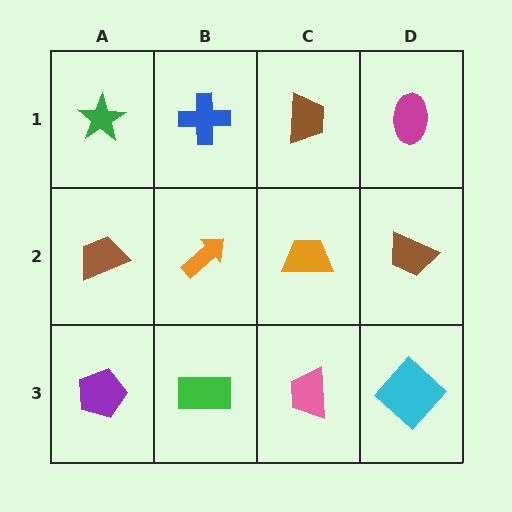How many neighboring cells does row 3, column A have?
2.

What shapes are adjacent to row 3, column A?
A brown trapezoid (row 2, column A), a green rectangle (row 3, column B).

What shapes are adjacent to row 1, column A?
A brown trapezoid (row 2, column A), a blue cross (row 1, column B).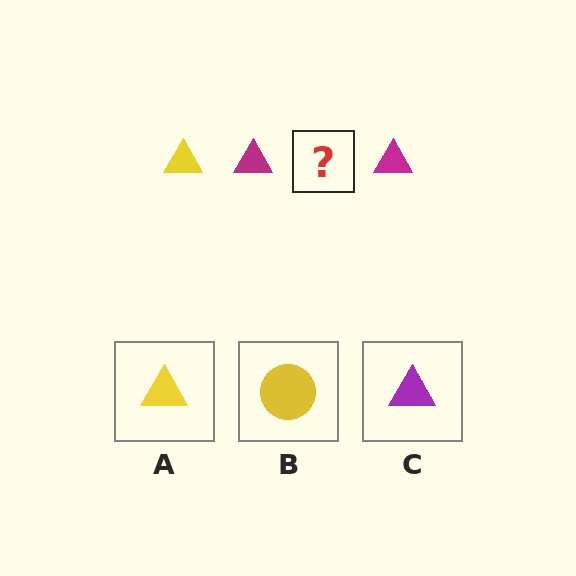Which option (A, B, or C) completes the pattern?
A.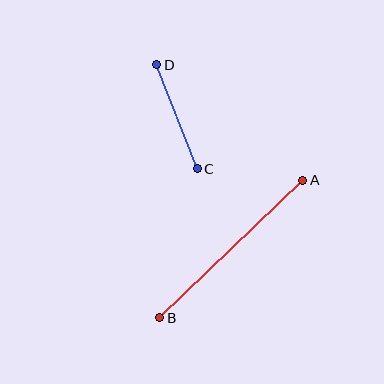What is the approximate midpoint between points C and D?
The midpoint is at approximately (177, 117) pixels.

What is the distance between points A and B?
The distance is approximately 198 pixels.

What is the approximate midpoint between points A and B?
The midpoint is at approximately (231, 249) pixels.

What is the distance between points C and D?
The distance is approximately 112 pixels.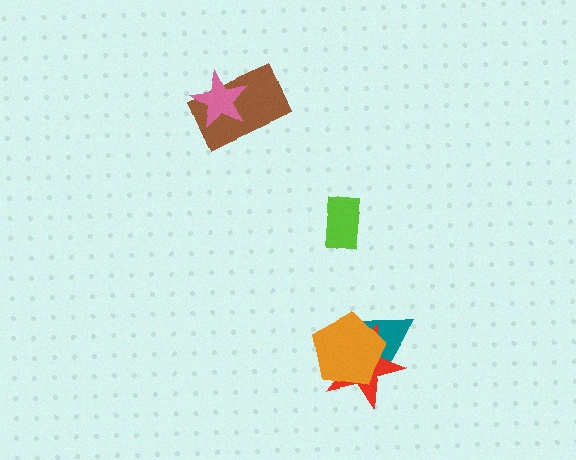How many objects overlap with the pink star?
1 object overlaps with the pink star.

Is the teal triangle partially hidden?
Yes, it is partially covered by another shape.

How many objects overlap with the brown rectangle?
1 object overlaps with the brown rectangle.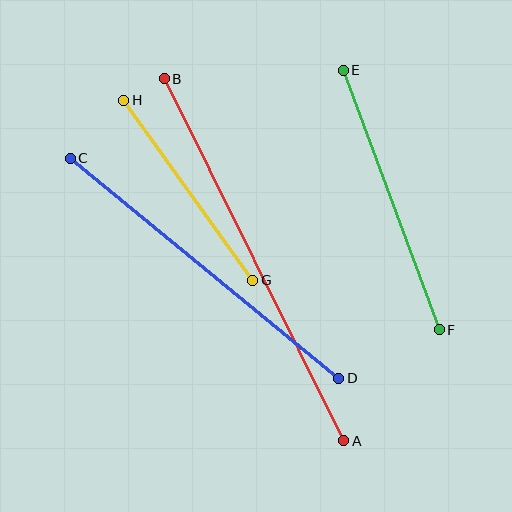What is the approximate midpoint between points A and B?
The midpoint is at approximately (254, 260) pixels.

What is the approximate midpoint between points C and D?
The midpoint is at approximately (204, 268) pixels.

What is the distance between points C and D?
The distance is approximately 347 pixels.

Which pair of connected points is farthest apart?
Points A and B are farthest apart.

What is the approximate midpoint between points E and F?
The midpoint is at approximately (391, 200) pixels.